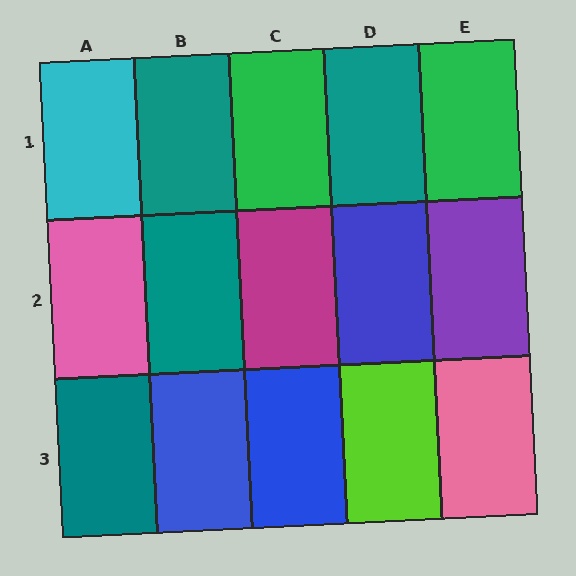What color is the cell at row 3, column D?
Lime.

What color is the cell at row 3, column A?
Teal.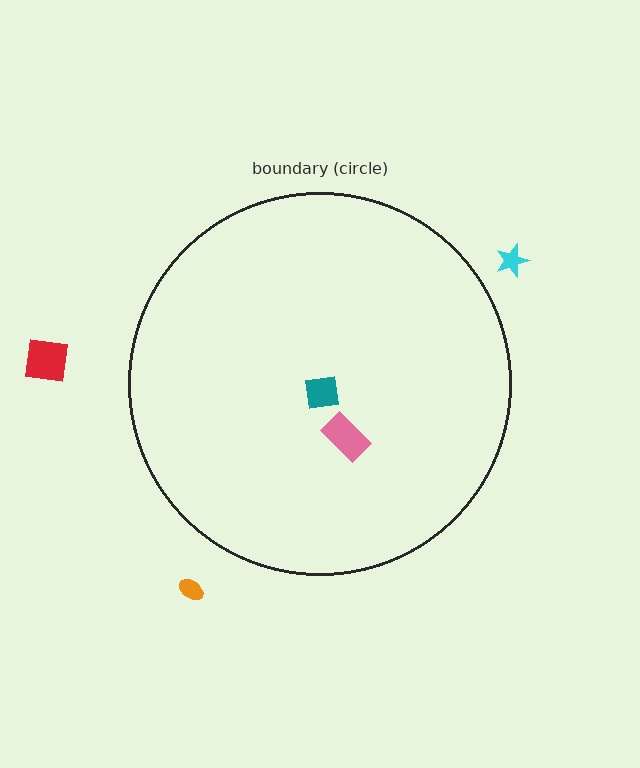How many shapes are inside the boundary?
2 inside, 3 outside.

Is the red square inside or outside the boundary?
Outside.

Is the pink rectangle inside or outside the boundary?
Inside.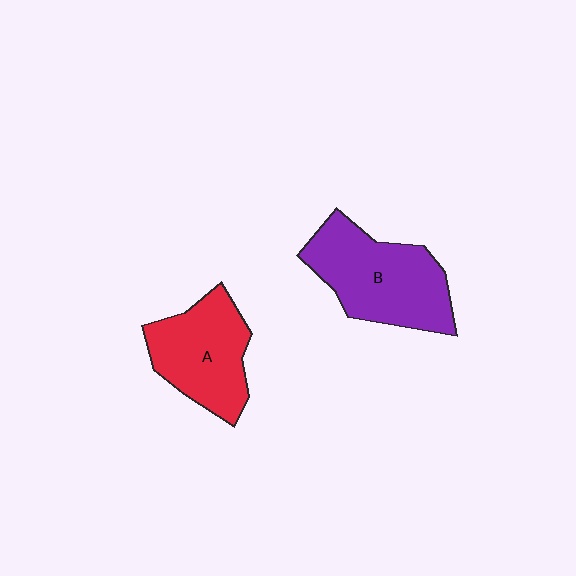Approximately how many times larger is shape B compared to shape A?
Approximately 1.2 times.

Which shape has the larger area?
Shape B (purple).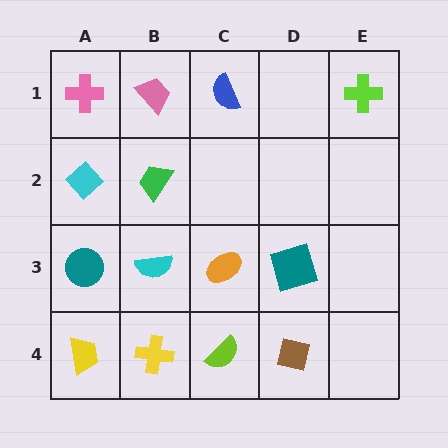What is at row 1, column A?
A pink cross.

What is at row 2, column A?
A cyan diamond.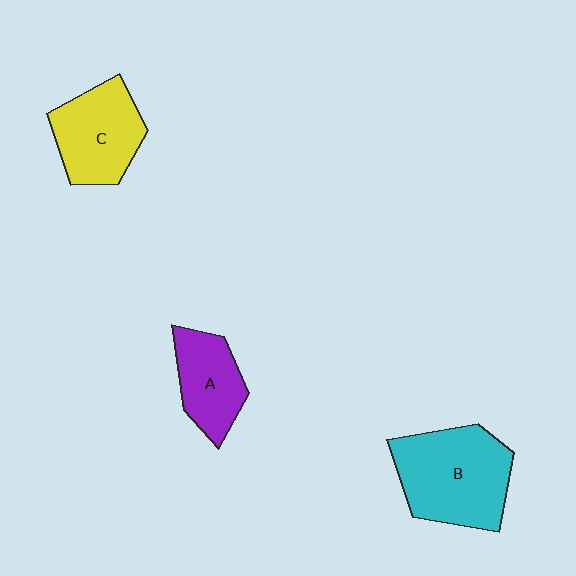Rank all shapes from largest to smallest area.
From largest to smallest: B (cyan), C (yellow), A (purple).